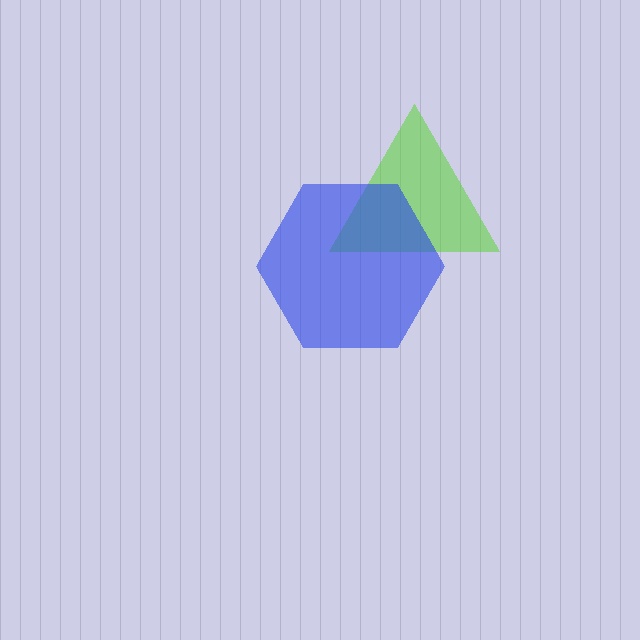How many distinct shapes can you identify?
There are 2 distinct shapes: a lime triangle, a blue hexagon.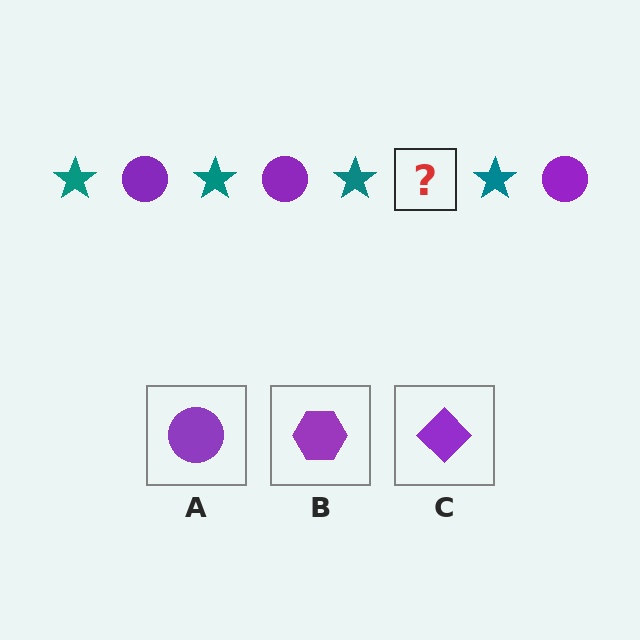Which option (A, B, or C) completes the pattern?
A.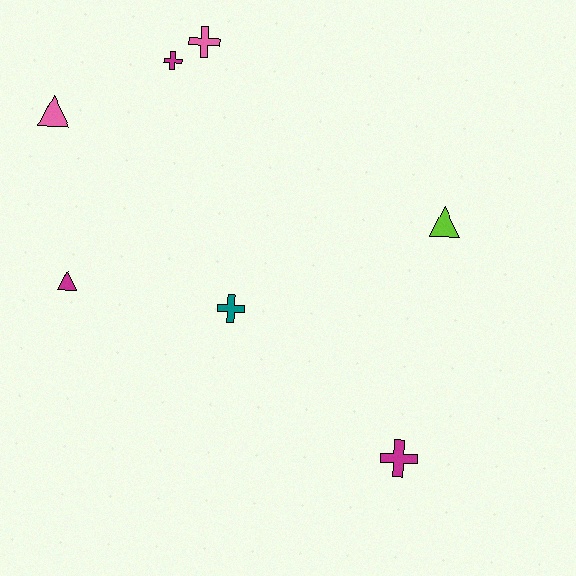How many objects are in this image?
There are 7 objects.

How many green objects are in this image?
There are no green objects.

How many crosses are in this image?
There are 4 crosses.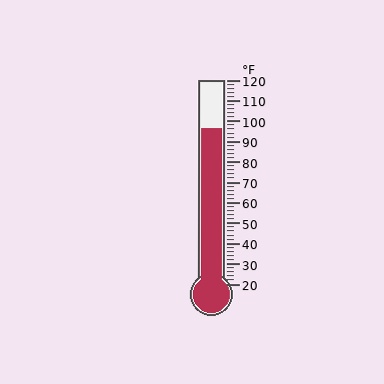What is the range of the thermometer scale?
The thermometer scale ranges from 20°F to 120°F.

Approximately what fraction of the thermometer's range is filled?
The thermometer is filled to approximately 75% of its range.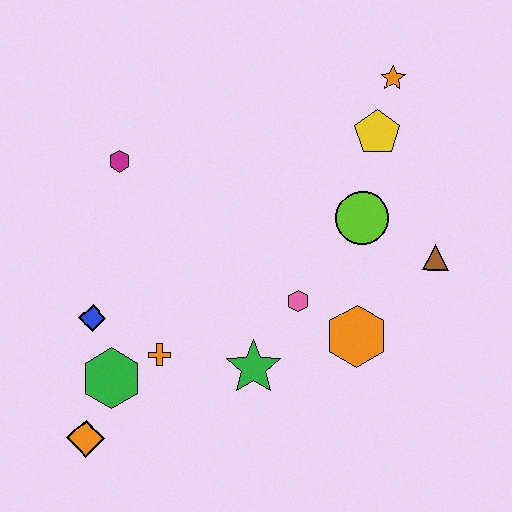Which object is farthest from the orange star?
The orange diamond is farthest from the orange star.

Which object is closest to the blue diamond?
The green hexagon is closest to the blue diamond.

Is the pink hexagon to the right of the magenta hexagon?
Yes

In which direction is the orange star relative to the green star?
The orange star is above the green star.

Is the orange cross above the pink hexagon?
No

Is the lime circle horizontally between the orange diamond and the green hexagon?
No